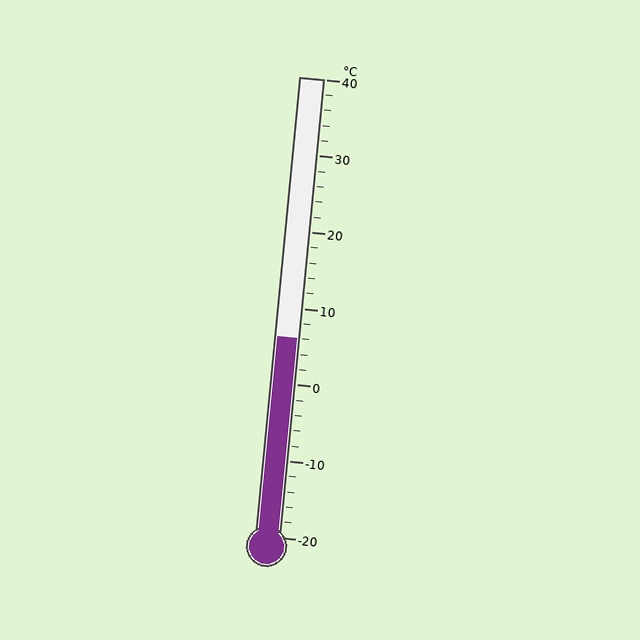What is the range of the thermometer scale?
The thermometer scale ranges from -20°C to 40°C.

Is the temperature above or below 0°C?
The temperature is above 0°C.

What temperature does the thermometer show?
The thermometer shows approximately 6°C.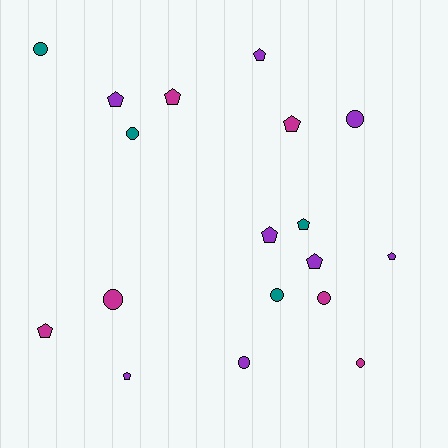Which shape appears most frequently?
Pentagon, with 10 objects.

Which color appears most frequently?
Purple, with 8 objects.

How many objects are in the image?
There are 18 objects.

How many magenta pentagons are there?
There are 3 magenta pentagons.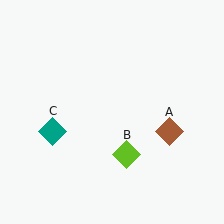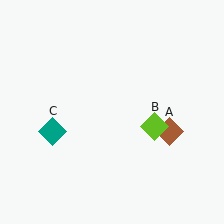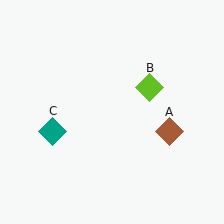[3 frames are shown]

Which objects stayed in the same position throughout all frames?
Brown diamond (object A) and teal diamond (object C) remained stationary.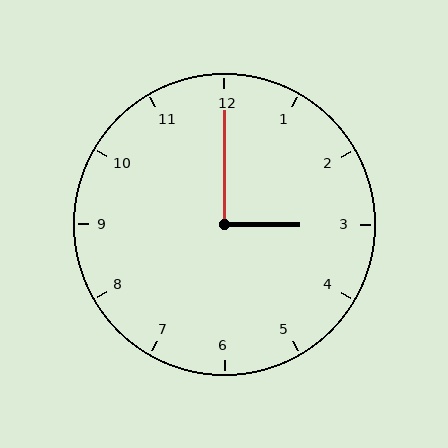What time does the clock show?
3:00.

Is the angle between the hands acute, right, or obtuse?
It is right.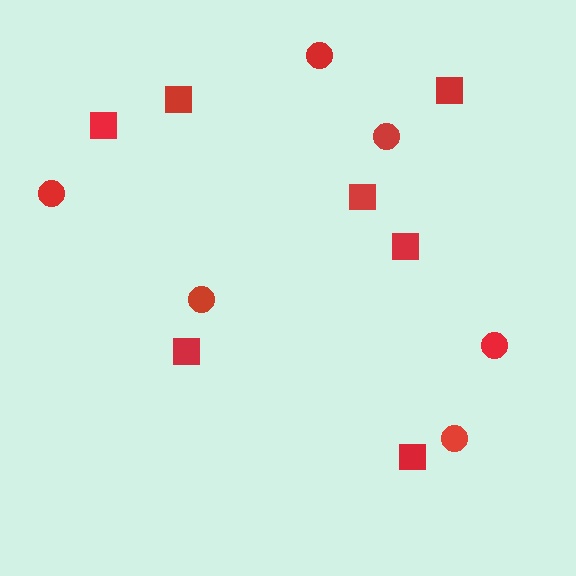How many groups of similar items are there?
There are 2 groups: one group of squares (7) and one group of circles (6).